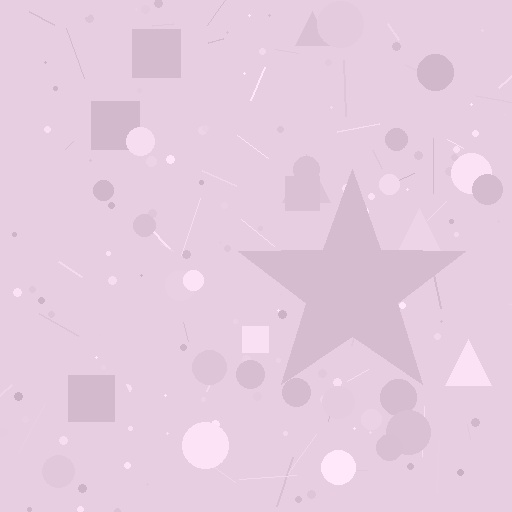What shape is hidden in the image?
A star is hidden in the image.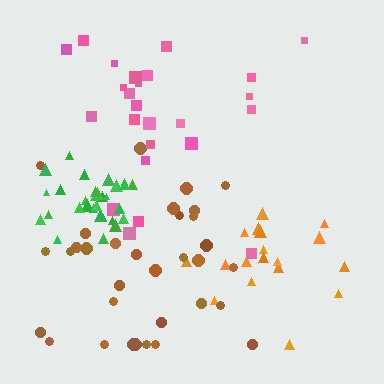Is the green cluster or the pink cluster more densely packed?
Green.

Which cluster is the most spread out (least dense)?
Pink.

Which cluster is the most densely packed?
Green.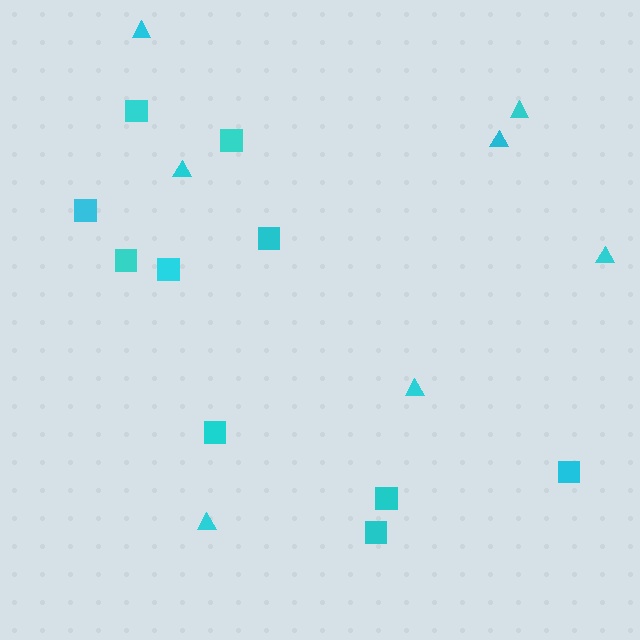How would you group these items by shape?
There are 2 groups: one group of squares (10) and one group of triangles (7).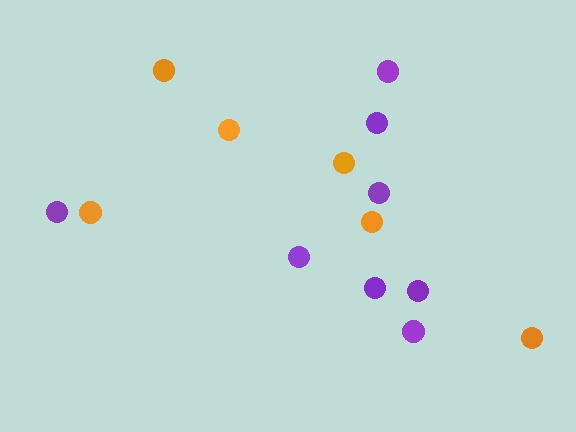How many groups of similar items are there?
There are 2 groups: one group of purple circles (8) and one group of orange circles (6).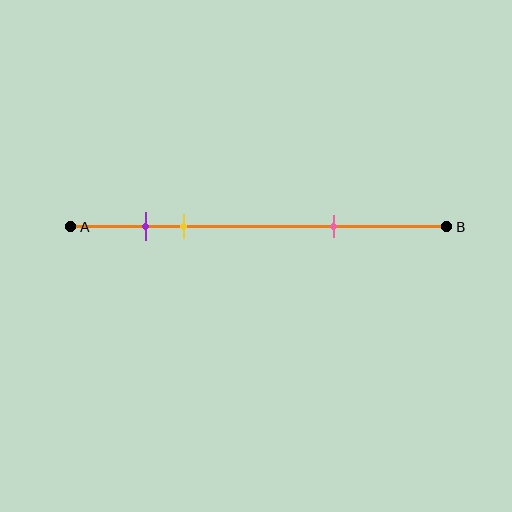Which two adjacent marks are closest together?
The purple and yellow marks are the closest adjacent pair.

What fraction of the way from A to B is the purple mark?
The purple mark is approximately 20% (0.2) of the way from A to B.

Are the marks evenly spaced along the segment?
No, the marks are not evenly spaced.